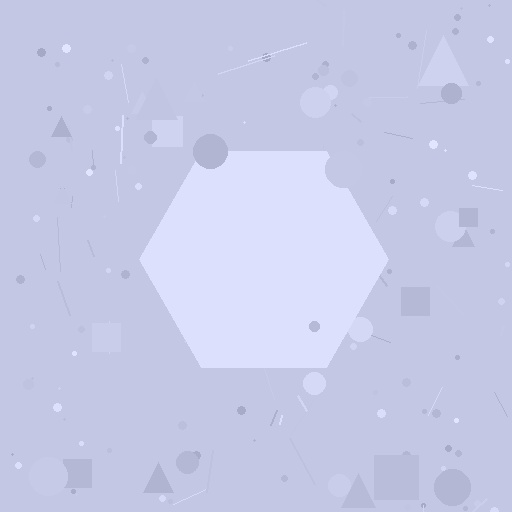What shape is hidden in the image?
A hexagon is hidden in the image.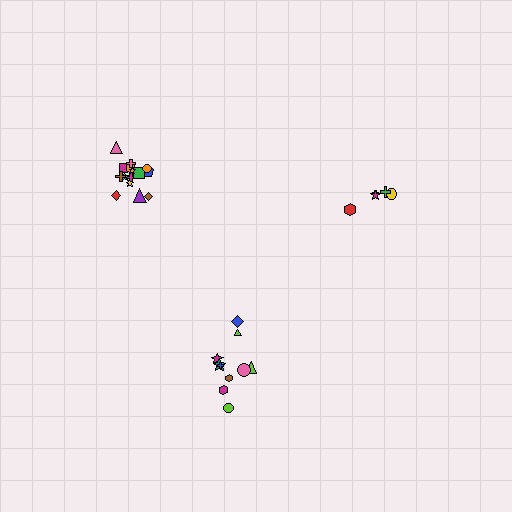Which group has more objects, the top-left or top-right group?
The top-left group.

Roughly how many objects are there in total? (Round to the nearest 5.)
Roughly 30 objects in total.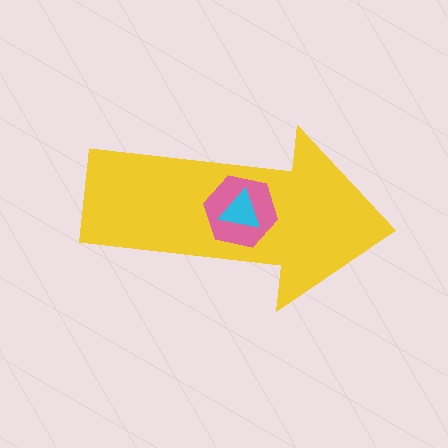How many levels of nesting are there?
3.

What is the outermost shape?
The yellow arrow.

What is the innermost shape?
The cyan triangle.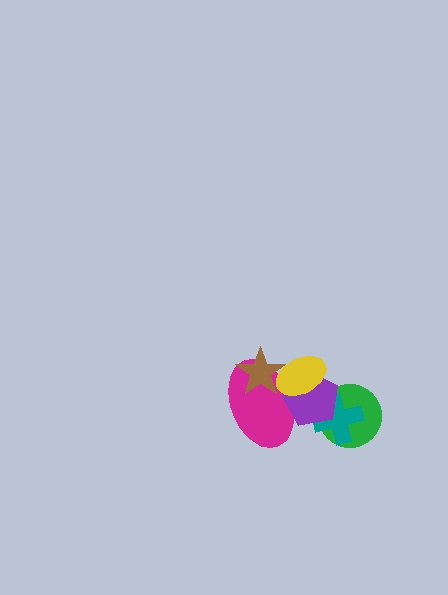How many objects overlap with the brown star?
2 objects overlap with the brown star.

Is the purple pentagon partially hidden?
Yes, it is partially covered by another shape.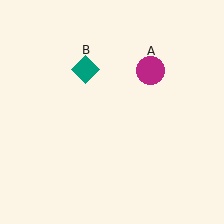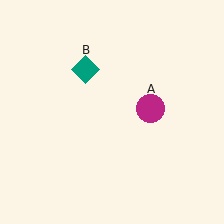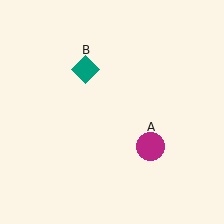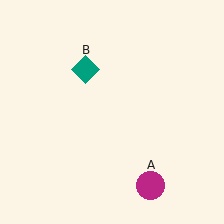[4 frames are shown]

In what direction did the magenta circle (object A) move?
The magenta circle (object A) moved down.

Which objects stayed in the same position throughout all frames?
Teal diamond (object B) remained stationary.